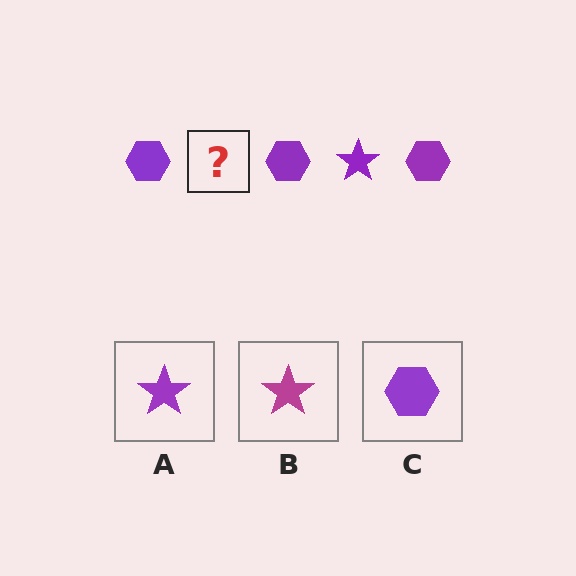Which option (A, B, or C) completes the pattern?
A.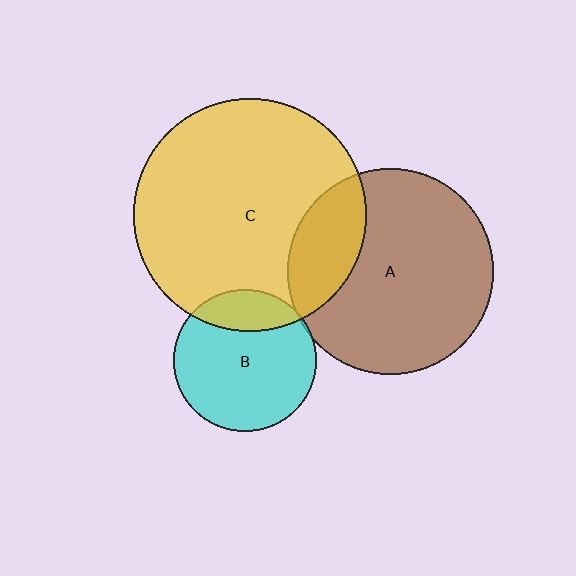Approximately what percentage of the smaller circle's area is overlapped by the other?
Approximately 25%.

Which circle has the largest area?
Circle C (yellow).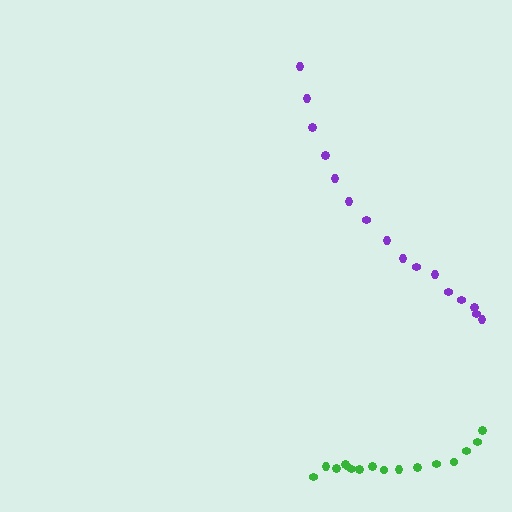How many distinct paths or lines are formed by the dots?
There are 2 distinct paths.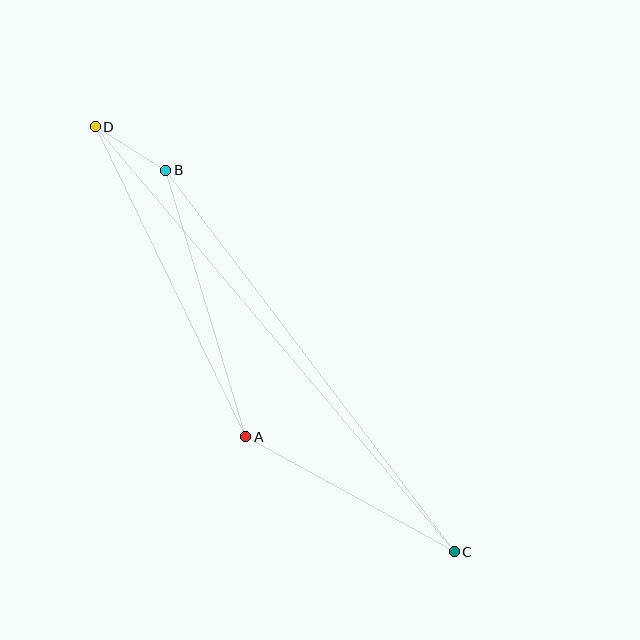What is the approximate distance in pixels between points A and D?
The distance between A and D is approximately 344 pixels.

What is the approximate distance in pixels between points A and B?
The distance between A and B is approximately 278 pixels.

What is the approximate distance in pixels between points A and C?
The distance between A and C is approximately 238 pixels.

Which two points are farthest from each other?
Points C and D are farthest from each other.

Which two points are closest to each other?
Points B and D are closest to each other.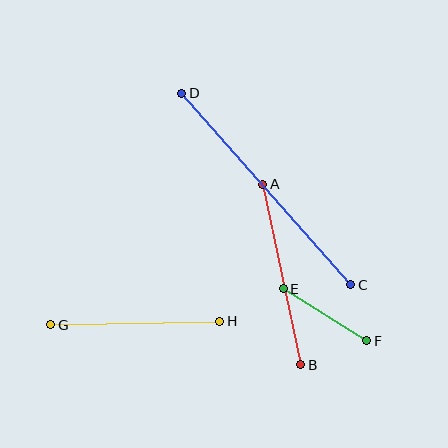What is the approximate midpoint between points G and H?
The midpoint is at approximately (135, 323) pixels.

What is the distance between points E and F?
The distance is approximately 98 pixels.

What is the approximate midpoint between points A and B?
The midpoint is at approximately (282, 275) pixels.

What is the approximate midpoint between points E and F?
The midpoint is at approximately (325, 315) pixels.